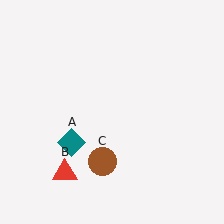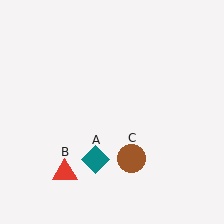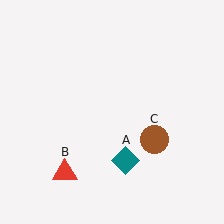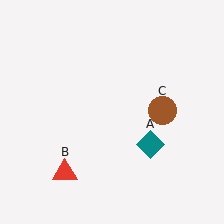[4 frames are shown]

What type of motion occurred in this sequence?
The teal diamond (object A), brown circle (object C) rotated counterclockwise around the center of the scene.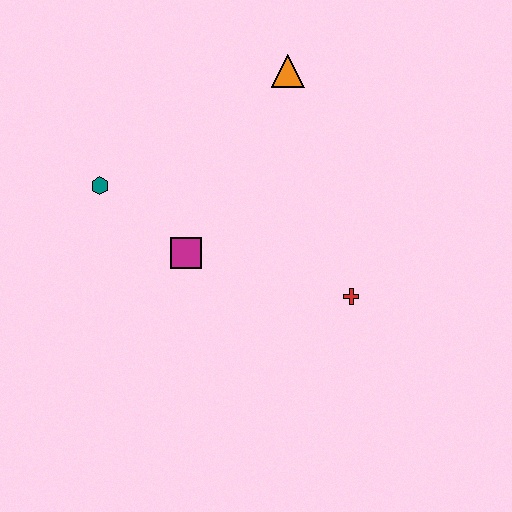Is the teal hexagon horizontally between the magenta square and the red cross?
No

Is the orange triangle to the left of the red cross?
Yes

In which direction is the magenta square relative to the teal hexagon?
The magenta square is to the right of the teal hexagon.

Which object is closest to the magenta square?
The teal hexagon is closest to the magenta square.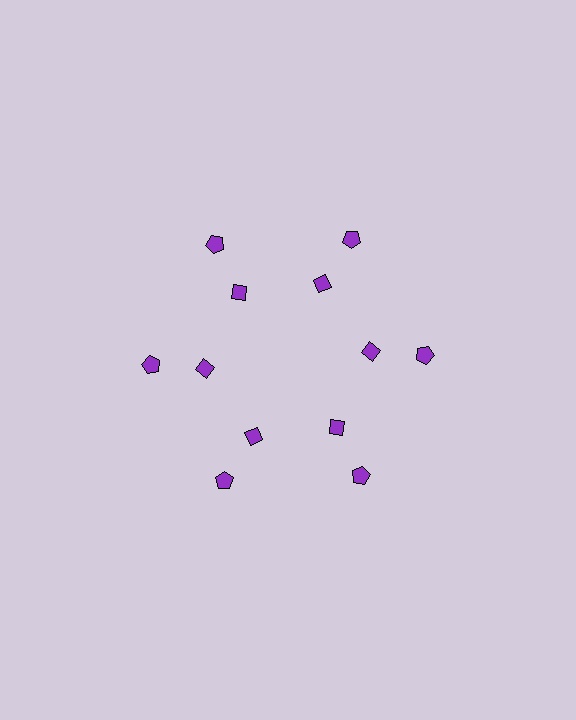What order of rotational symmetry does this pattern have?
This pattern has 6-fold rotational symmetry.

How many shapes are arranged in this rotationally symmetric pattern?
There are 12 shapes, arranged in 6 groups of 2.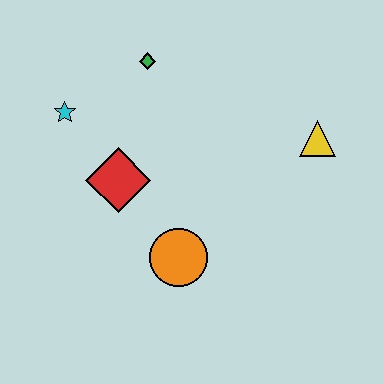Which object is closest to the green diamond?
The cyan star is closest to the green diamond.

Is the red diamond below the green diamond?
Yes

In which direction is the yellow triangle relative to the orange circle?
The yellow triangle is to the right of the orange circle.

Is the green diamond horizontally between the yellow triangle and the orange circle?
No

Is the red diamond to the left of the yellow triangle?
Yes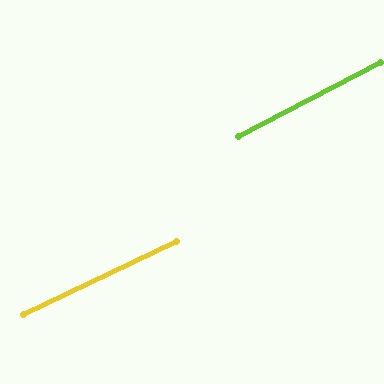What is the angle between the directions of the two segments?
Approximately 2 degrees.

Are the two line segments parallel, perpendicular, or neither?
Parallel — their directions differ by only 1.9°.